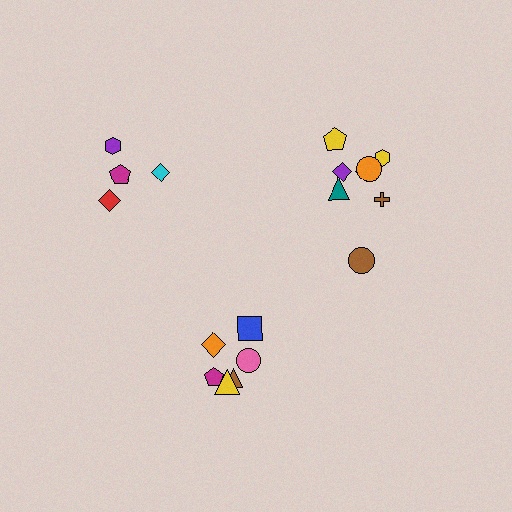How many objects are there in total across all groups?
There are 18 objects.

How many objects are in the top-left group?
There are 4 objects.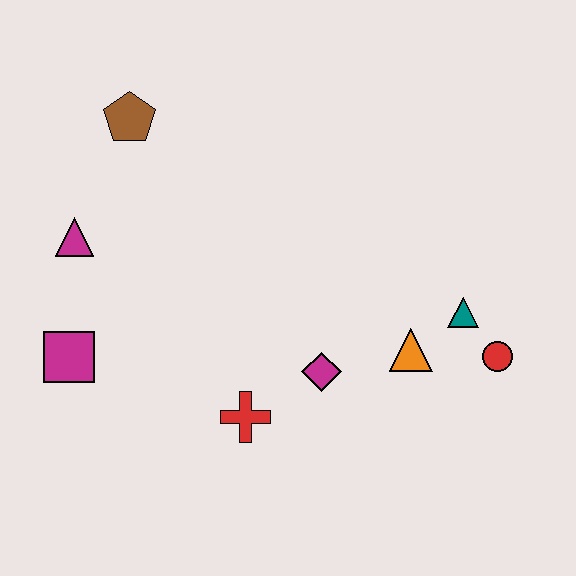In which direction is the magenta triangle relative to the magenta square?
The magenta triangle is above the magenta square.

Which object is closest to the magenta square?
The magenta triangle is closest to the magenta square.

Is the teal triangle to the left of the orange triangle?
No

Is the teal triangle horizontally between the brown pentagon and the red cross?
No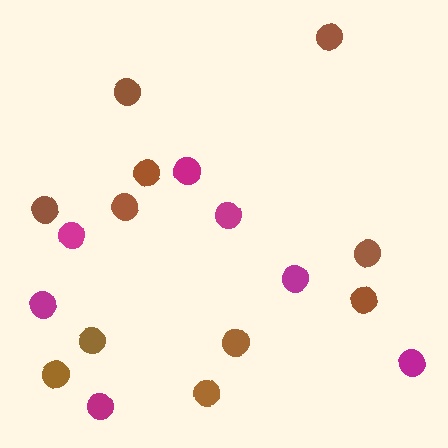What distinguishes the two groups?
There are 2 groups: one group of brown circles (11) and one group of magenta circles (7).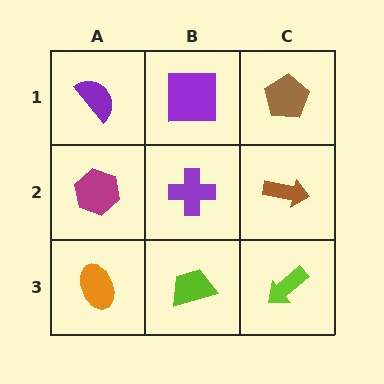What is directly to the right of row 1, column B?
A brown pentagon.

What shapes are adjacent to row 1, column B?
A purple cross (row 2, column B), a purple semicircle (row 1, column A), a brown pentagon (row 1, column C).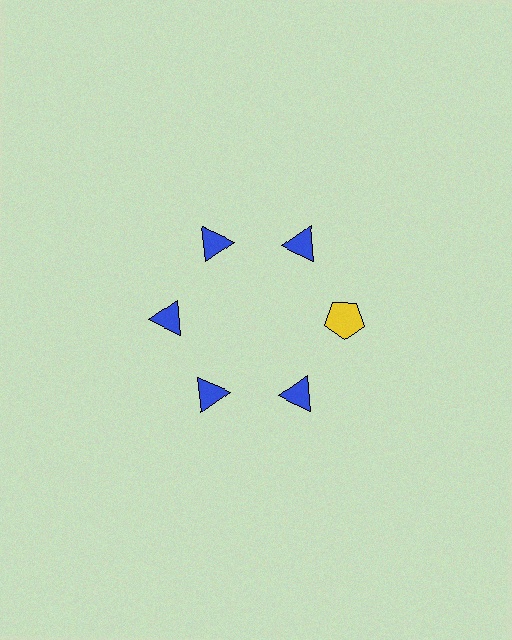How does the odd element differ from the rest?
It differs in both color (yellow instead of blue) and shape (pentagon instead of triangle).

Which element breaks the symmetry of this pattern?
The yellow pentagon at roughly the 3 o'clock position breaks the symmetry. All other shapes are blue triangles.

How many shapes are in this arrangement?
There are 6 shapes arranged in a ring pattern.